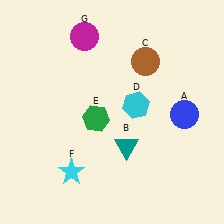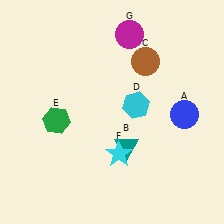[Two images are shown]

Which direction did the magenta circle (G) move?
The magenta circle (G) moved right.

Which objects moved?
The objects that moved are: the green hexagon (E), the cyan star (F), the magenta circle (G).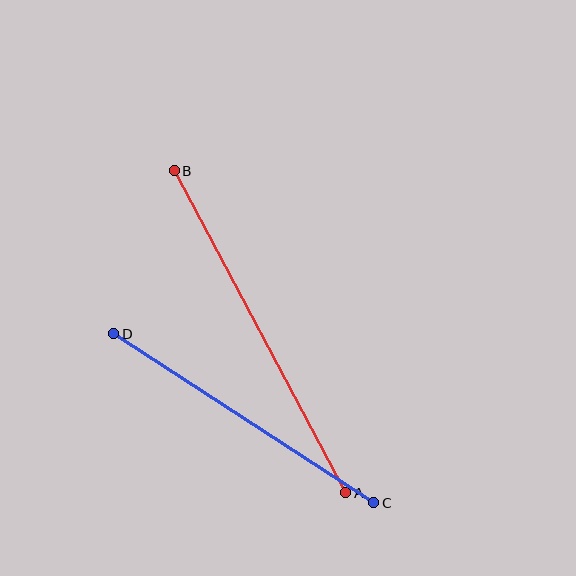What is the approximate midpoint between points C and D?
The midpoint is at approximately (244, 418) pixels.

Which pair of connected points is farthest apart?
Points A and B are farthest apart.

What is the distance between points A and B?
The distance is approximately 365 pixels.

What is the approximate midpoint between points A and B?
The midpoint is at approximately (260, 332) pixels.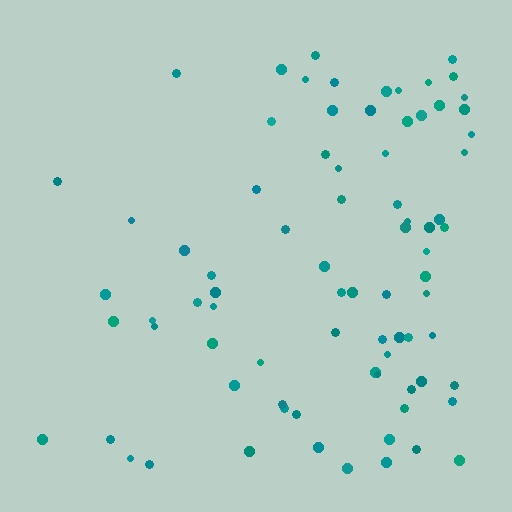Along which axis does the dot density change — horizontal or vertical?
Horizontal.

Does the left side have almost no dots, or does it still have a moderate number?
Still a moderate number, just noticeably fewer than the right.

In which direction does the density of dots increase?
From left to right, with the right side densest.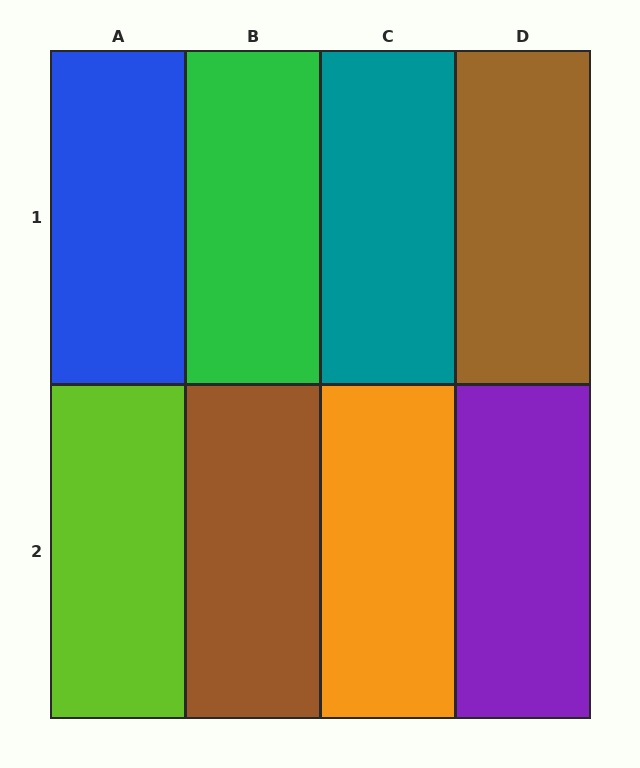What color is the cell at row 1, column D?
Brown.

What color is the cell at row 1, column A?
Blue.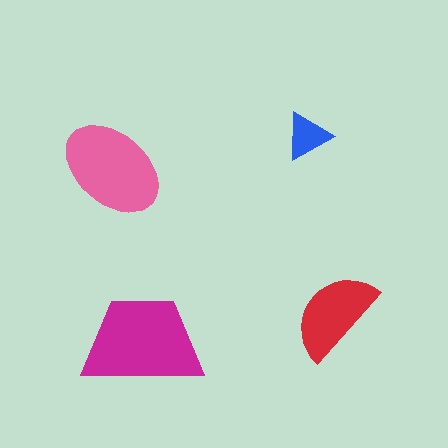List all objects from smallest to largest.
The blue triangle, the red semicircle, the pink ellipse, the magenta trapezoid.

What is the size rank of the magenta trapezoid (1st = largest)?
1st.